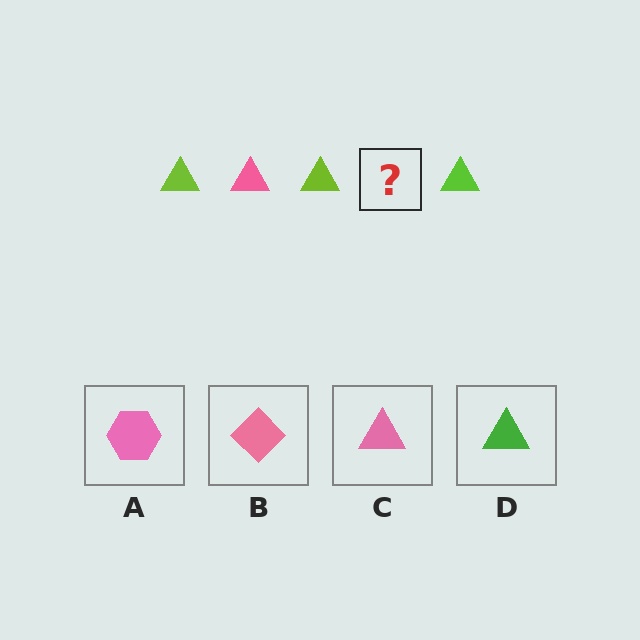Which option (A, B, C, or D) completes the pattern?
C.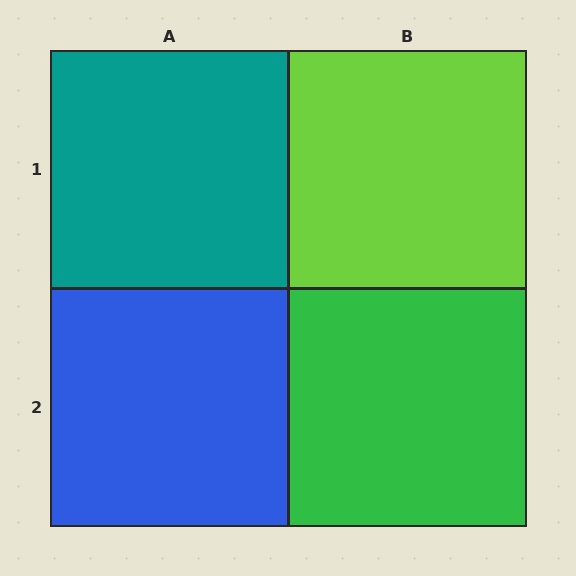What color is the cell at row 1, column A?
Teal.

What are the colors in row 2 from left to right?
Blue, green.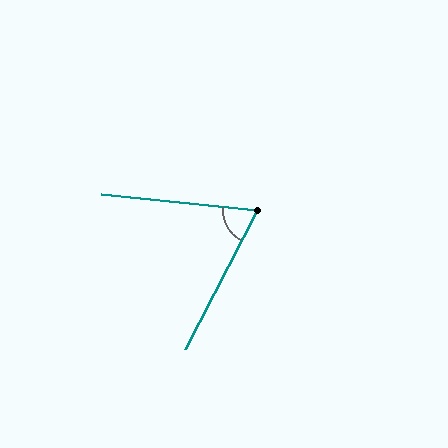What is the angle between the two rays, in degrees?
Approximately 68 degrees.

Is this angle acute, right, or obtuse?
It is acute.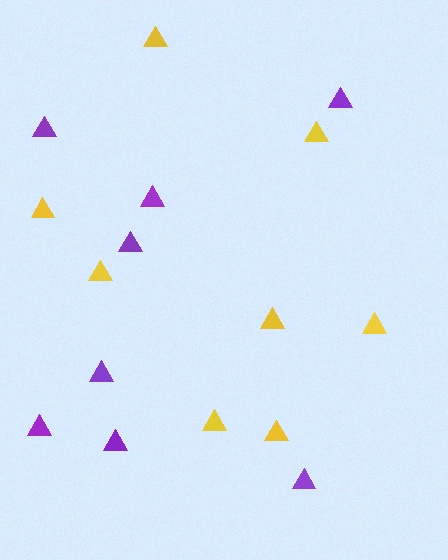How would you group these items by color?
There are 2 groups: one group of purple triangles (8) and one group of yellow triangles (8).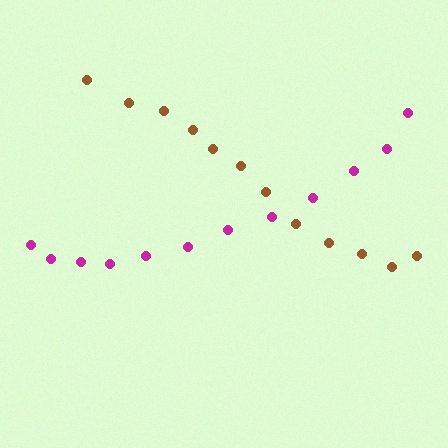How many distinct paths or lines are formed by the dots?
There are 2 distinct paths.